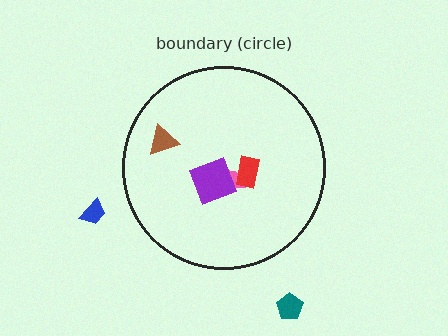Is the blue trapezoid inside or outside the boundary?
Outside.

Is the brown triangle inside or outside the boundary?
Inside.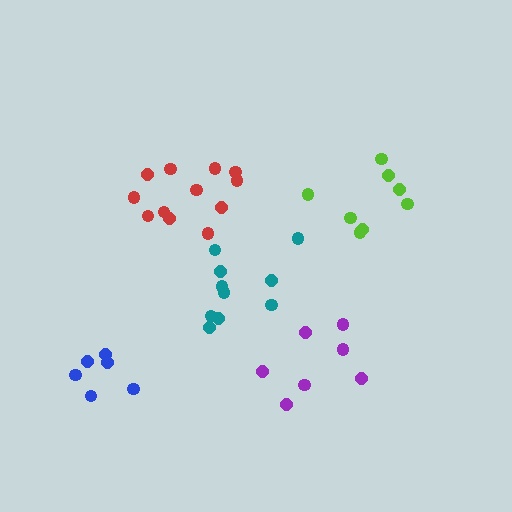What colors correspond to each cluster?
The clusters are colored: purple, lime, blue, red, teal.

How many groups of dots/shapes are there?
There are 5 groups.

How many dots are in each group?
Group 1: 7 dots, Group 2: 8 dots, Group 3: 6 dots, Group 4: 12 dots, Group 5: 10 dots (43 total).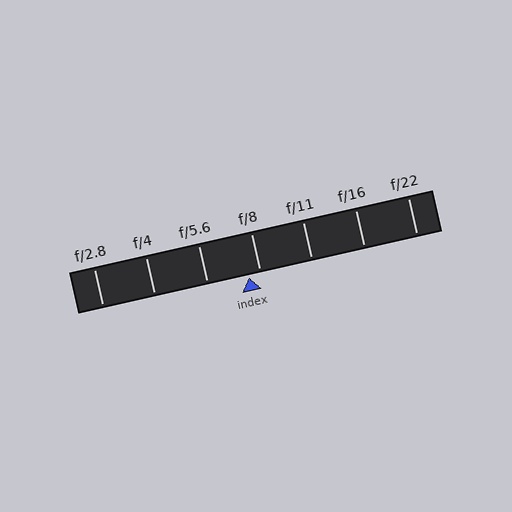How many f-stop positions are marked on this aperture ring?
There are 7 f-stop positions marked.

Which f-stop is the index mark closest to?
The index mark is closest to f/8.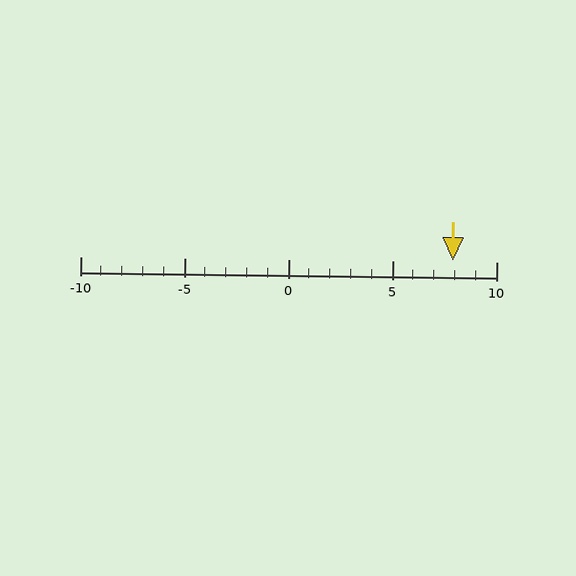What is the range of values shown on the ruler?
The ruler shows values from -10 to 10.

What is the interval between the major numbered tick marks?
The major tick marks are spaced 5 units apart.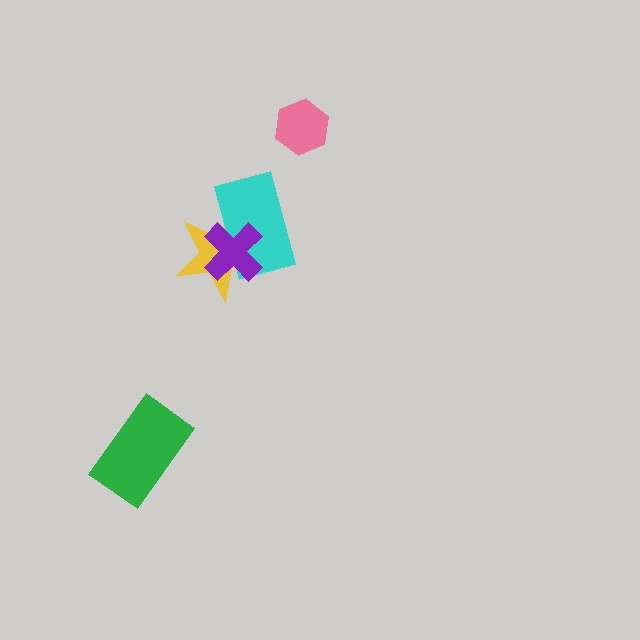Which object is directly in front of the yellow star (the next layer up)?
The cyan rectangle is directly in front of the yellow star.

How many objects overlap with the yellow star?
2 objects overlap with the yellow star.